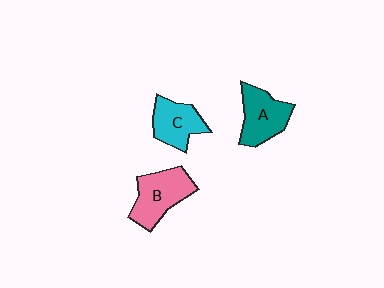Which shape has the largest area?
Shape B (pink).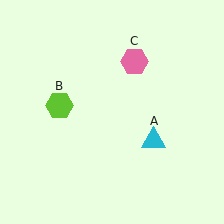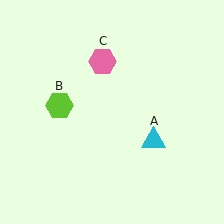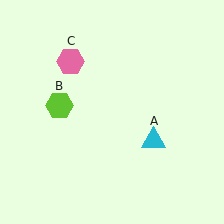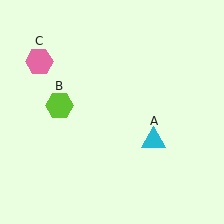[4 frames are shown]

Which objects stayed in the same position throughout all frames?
Cyan triangle (object A) and lime hexagon (object B) remained stationary.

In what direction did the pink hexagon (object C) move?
The pink hexagon (object C) moved left.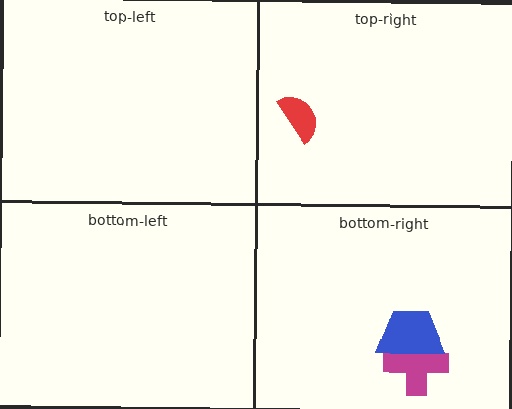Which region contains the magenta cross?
The bottom-right region.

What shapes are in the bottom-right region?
The magenta cross, the blue trapezoid.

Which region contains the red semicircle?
The top-right region.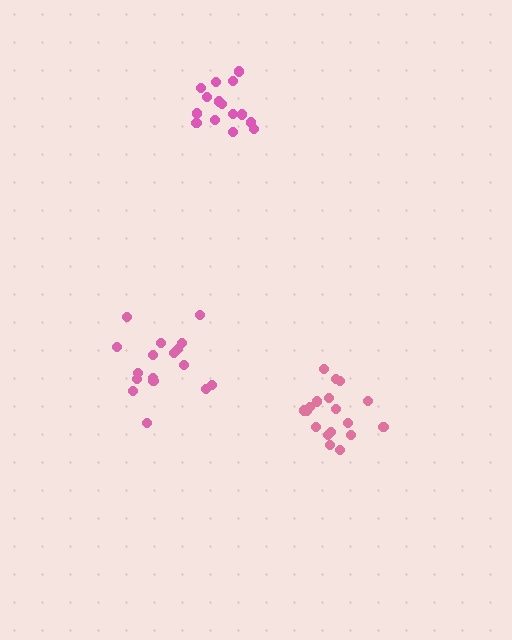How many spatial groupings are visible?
There are 3 spatial groupings.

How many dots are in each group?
Group 1: 18 dots, Group 2: 15 dots, Group 3: 17 dots (50 total).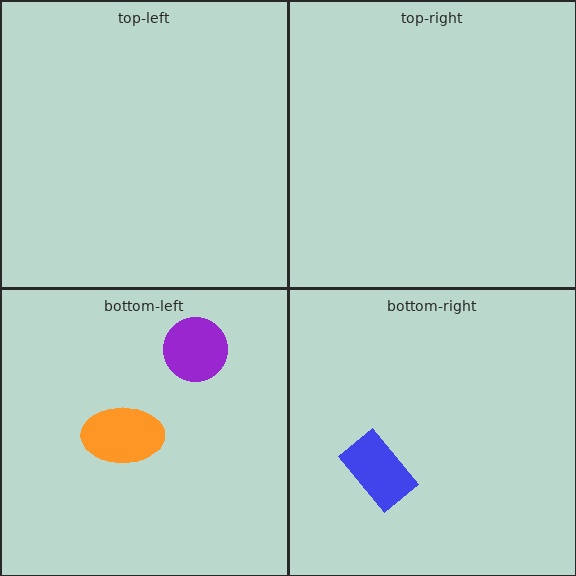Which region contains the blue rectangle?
The bottom-right region.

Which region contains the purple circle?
The bottom-left region.